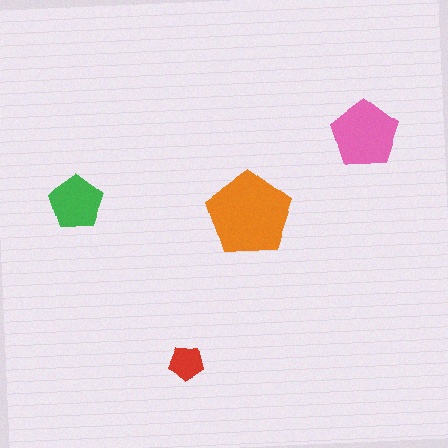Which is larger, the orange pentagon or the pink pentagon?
The orange one.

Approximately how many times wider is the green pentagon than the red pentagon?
About 1.5 times wider.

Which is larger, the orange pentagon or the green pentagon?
The orange one.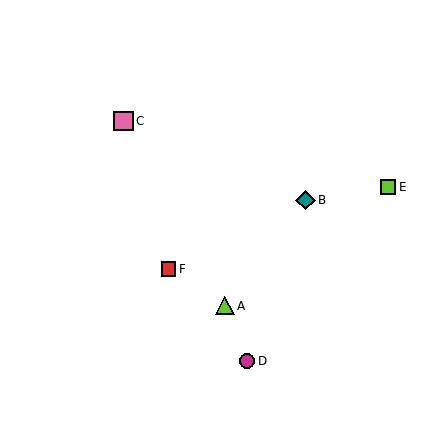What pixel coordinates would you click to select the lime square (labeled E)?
Click at (388, 187) to select the lime square E.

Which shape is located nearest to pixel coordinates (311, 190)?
The teal diamond (labeled B) at (305, 200) is nearest to that location.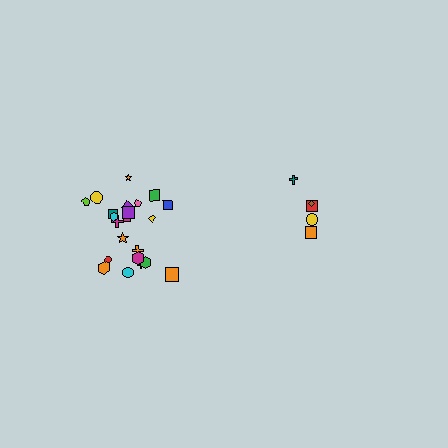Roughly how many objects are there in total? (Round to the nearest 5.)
Roughly 25 objects in total.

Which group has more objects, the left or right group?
The left group.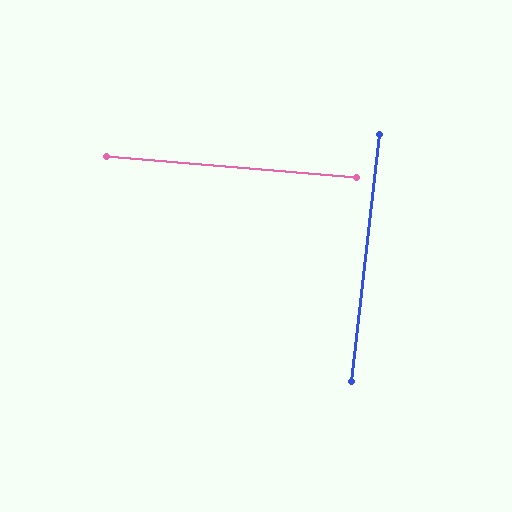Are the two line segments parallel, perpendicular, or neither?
Perpendicular — they meet at approximately 89°.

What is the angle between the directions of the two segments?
Approximately 89 degrees.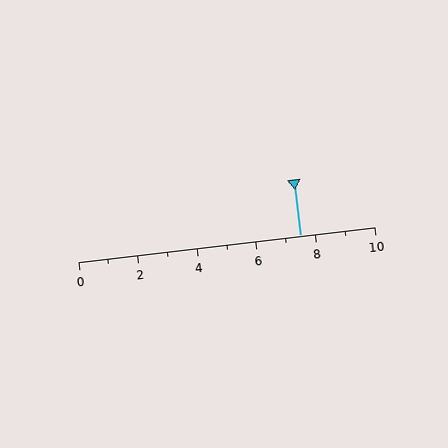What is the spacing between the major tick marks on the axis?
The major ticks are spaced 2 apart.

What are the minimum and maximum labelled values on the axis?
The axis runs from 0 to 10.